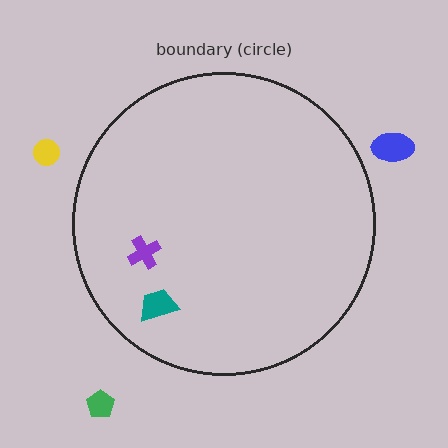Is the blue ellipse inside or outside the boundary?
Outside.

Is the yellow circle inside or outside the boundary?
Outside.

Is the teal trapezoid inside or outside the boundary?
Inside.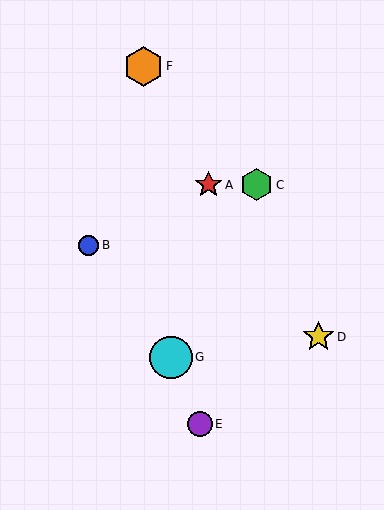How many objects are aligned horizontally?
2 objects (A, C) are aligned horizontally.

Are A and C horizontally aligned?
Yes, both are at y≈185.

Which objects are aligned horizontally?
Objects A, C are aligned horizontally.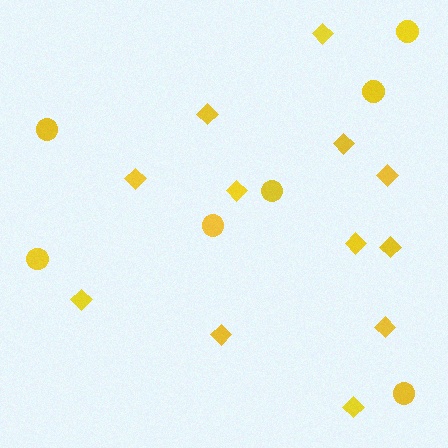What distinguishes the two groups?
There are 2 groups: one group of circles (7) and one group of diamonds (12).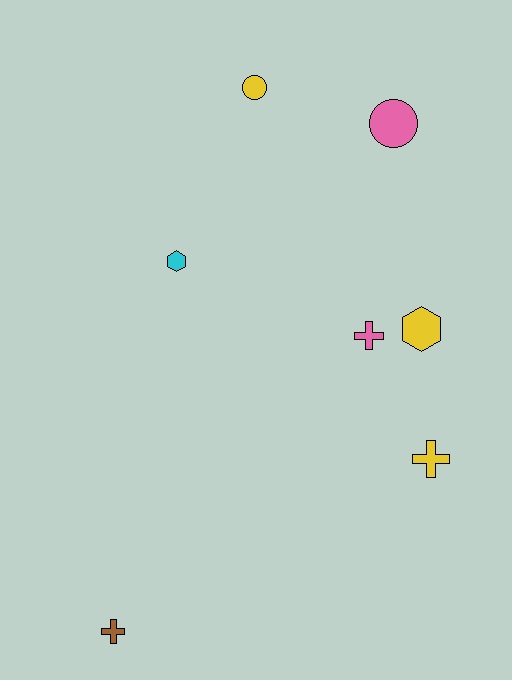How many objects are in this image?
There are 7 objects.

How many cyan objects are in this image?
There is 1 cyan object.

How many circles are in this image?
There are 2 circles.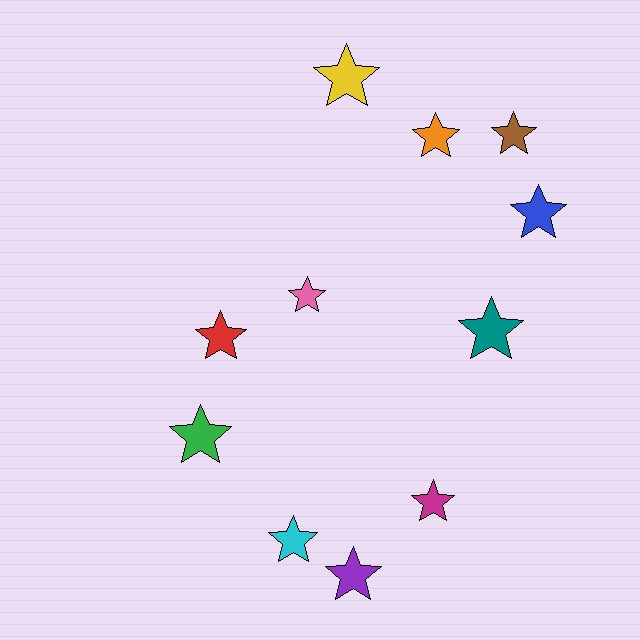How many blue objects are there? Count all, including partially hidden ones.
There is 1 blue object.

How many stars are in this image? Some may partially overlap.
There are 11 stars.